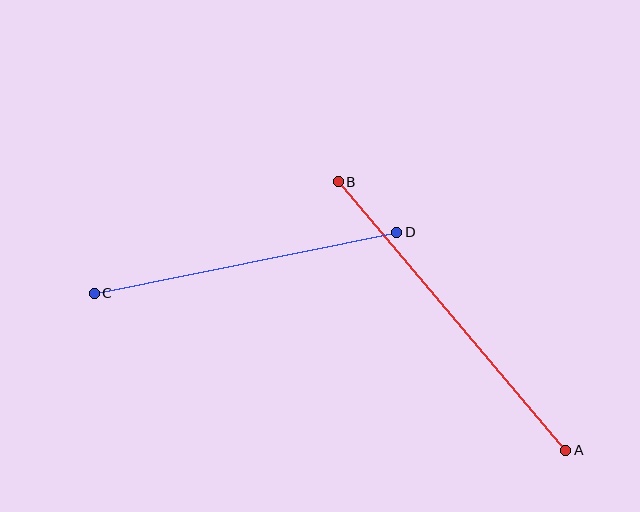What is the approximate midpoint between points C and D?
The midpoint is at approximately (246, 263) pixels.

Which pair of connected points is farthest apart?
Points A and B are farthest apart.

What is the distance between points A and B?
The distance is approximately 352 pixels.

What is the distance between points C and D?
The distance is approximately 309 pixels.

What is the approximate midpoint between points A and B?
The midpoint is at approximately (452, 316) pixels.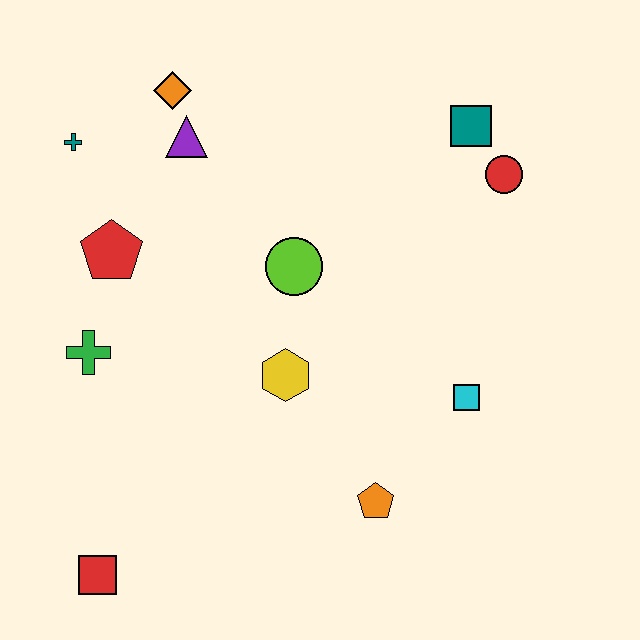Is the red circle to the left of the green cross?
No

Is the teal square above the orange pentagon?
Yes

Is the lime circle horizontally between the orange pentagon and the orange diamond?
Yes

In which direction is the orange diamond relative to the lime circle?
The orange diamond is above the lime circle.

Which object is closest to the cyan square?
The orange pentagon is closest to the cyan square.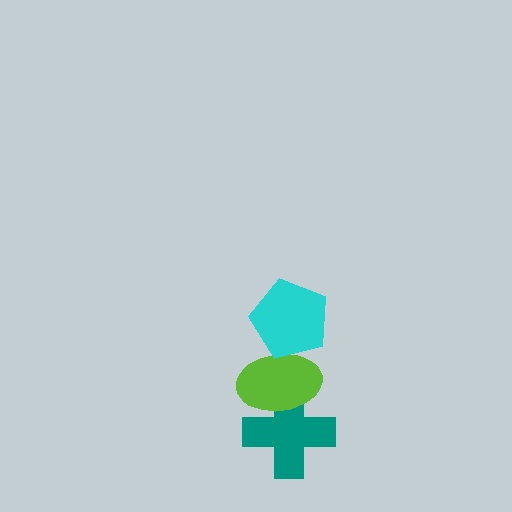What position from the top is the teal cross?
The teal cross is 3rd from the top.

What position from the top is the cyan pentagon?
The cyan pentagon is 1st from the top.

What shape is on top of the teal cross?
The lime ellipse is on top of the teal cross.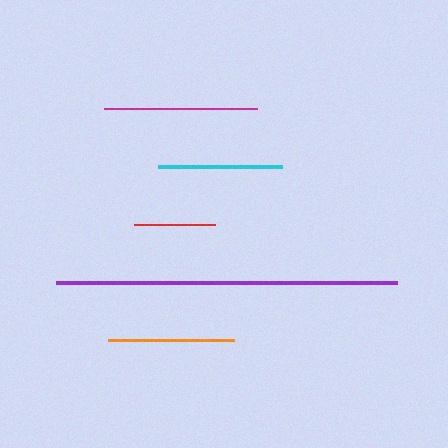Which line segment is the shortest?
The red line is the shortest at approximately 81 pixels.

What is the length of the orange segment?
The orange segment is approximately 126 pixels long.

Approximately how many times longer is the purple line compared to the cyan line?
The purple line is approximately 2.8 times the length of the cyan line.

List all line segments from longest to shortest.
From longest to shortest: purple, magenta, orange, cyan, red.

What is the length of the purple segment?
The purple segment is approximately 341 pixels long.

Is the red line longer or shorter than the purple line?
The purple line is longer than the red line.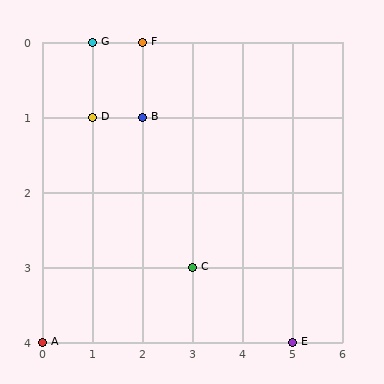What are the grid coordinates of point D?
Point D is at grid coordinates (1, 1).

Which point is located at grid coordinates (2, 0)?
Point F is at (2, 0).